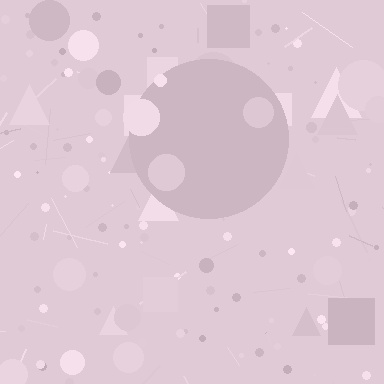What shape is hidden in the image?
A circle is hidden in the image.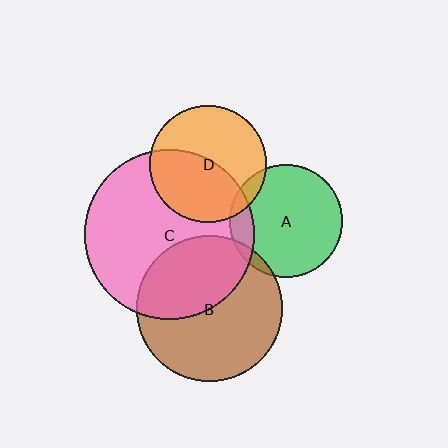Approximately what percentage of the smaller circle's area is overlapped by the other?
Approximately 10%.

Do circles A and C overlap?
Yes.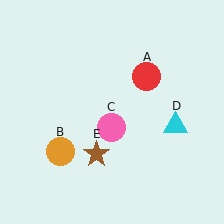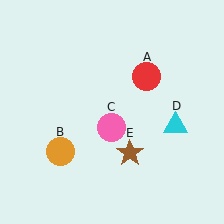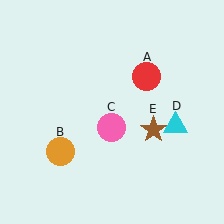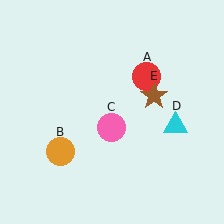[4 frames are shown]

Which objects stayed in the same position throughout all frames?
Red circle (object A) and orange circle (object B) and pink circle (object C) and cyan triangle (object D) remained stationary.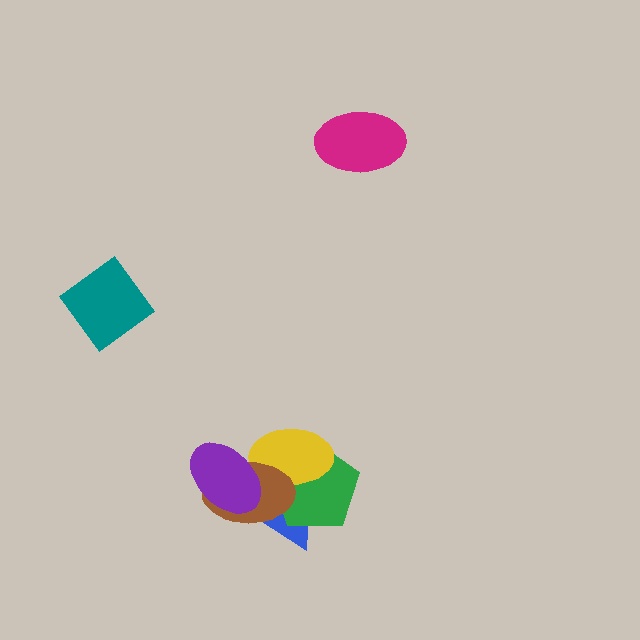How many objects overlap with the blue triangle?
4 objects overlap with the blue triangle.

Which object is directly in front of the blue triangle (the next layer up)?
The green pentagon is directly in front of the blue triangle.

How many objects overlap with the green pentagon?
3 objects overlap with the green pentagon.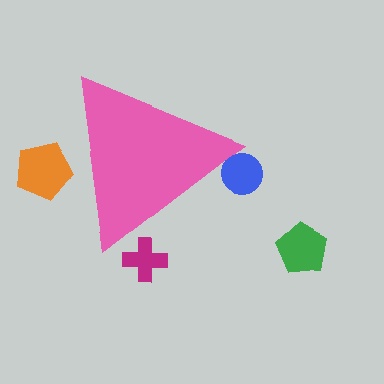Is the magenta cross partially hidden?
Yes, the magenta cross is partially hidden behind the pink triangle.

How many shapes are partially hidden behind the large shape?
3 shapes are partially hidden.